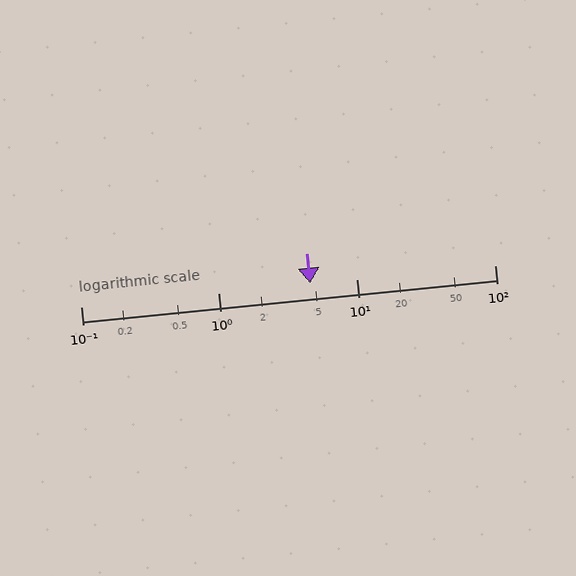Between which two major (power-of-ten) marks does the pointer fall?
The pointer is between 1 and 10.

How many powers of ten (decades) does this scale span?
The scale spans 3 decades, from 0.1 to 100.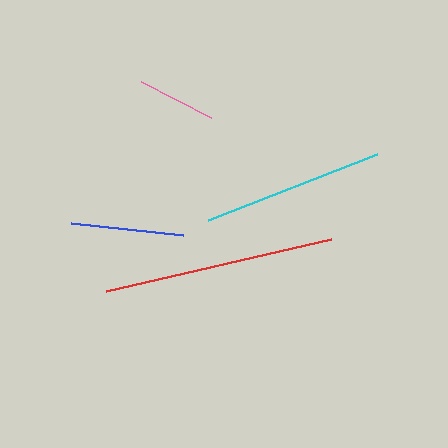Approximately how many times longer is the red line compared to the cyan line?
The red line is approximately 1.3 times the length of the cyan line.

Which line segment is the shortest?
The pink line is the shortest at approximately 79 pixels.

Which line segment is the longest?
The red line is the longest at approximately 231 pixels.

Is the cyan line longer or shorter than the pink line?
The cyan line is longer than the pink line.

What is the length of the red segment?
The red segment is approximately 231 pixels long.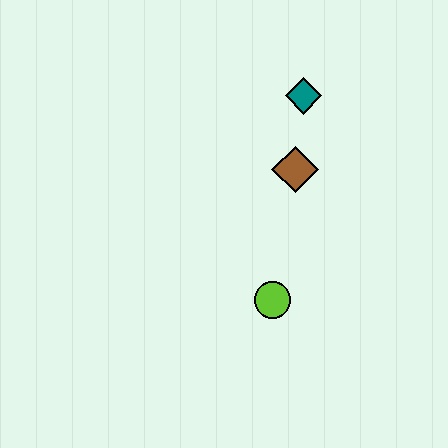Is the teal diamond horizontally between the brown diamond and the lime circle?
No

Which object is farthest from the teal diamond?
The lime circle is farthest from the teal diamond.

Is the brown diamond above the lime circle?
Yes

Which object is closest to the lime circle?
The brown diamond is closest to the lime circle.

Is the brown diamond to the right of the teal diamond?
No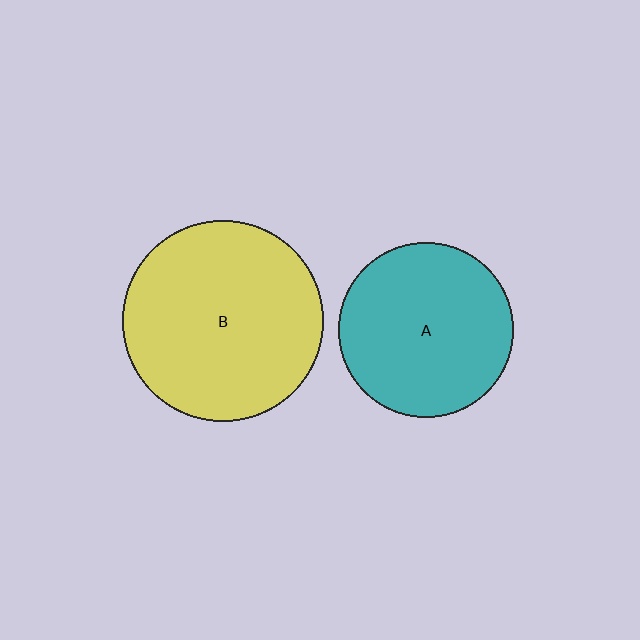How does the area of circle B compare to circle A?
Approximately 1.3 times.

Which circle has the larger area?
Circle B (yellow).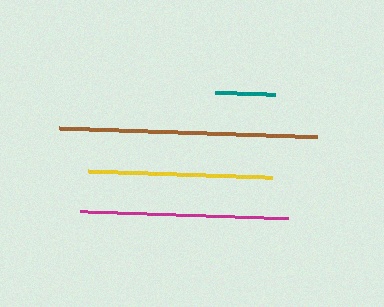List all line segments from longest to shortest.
From longest to shortest: brown, magenta, yellow, teal.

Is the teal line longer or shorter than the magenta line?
The magenta line is longer than the teal line.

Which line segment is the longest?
The brown line is the longest at approximately 258 pixels.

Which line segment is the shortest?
The teal line is the shortest at approximately 60 pixels.